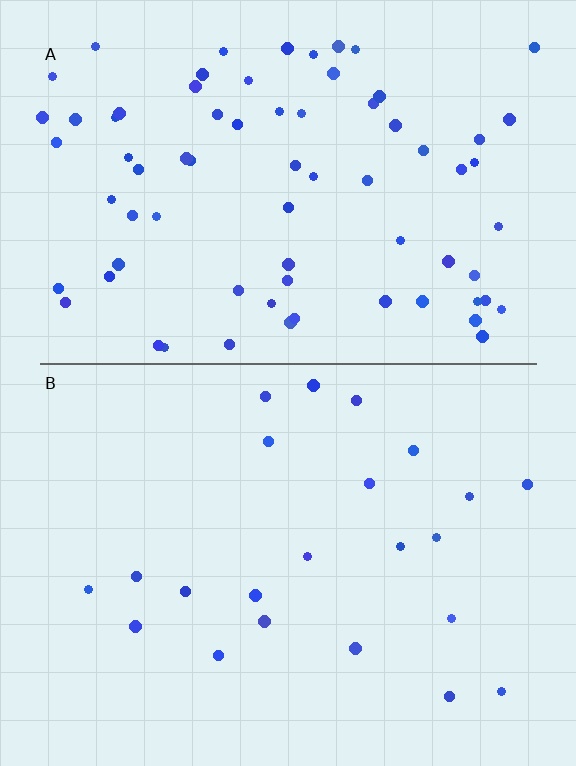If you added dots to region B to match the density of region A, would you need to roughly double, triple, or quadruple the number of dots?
Approximately triple.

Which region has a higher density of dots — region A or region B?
A (the top).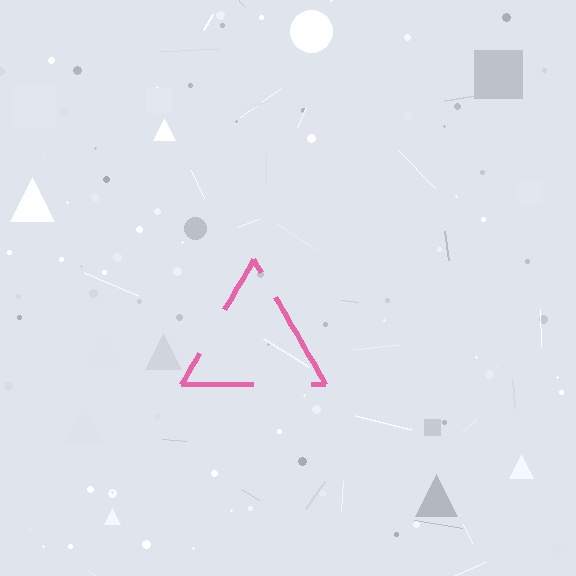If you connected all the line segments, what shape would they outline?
They would outline a triangle.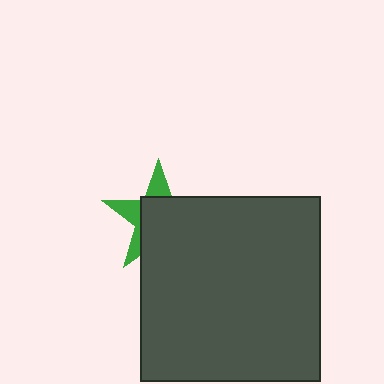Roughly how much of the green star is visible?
A small part of it is visible (roughly 33%).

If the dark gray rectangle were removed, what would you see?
You would see the complete green star.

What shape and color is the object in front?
The object in front is a dark gray rectangle.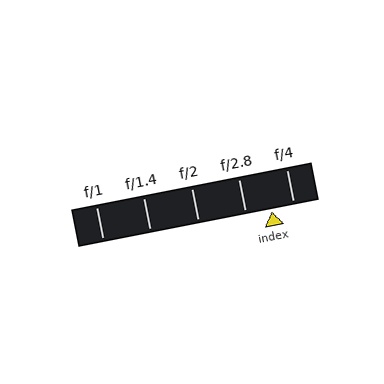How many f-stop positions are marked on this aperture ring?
There are 5 f-stop positions marked.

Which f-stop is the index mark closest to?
The index mark is closest to f/4.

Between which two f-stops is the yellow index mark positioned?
The index mark is between f/2.8 and f/4.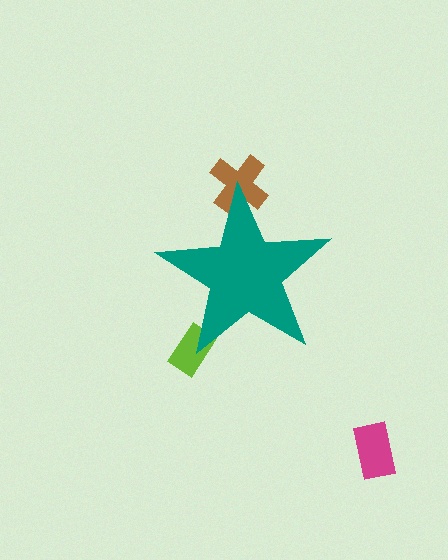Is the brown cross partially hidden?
Yes, the brown cross is partially hidden behind the teal star.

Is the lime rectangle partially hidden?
Yes, the lime rectangle is partially hidden behind the teal star.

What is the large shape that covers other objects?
A teal star.